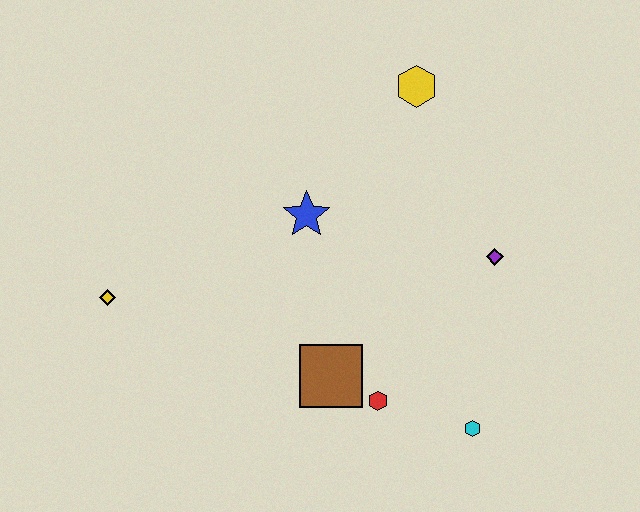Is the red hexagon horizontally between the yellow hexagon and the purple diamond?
No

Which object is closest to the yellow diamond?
The blue star is closest to the yellow diamond.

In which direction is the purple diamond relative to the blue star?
The purple diamond is to the right of the blue star.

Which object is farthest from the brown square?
The yellow hexagon is farthest from the brown square.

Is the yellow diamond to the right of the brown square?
No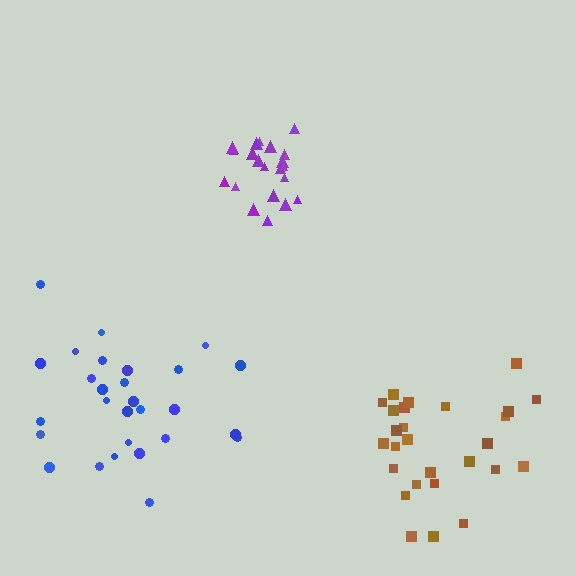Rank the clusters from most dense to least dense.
purple, brown, blue.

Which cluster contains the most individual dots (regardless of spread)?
Blue (28).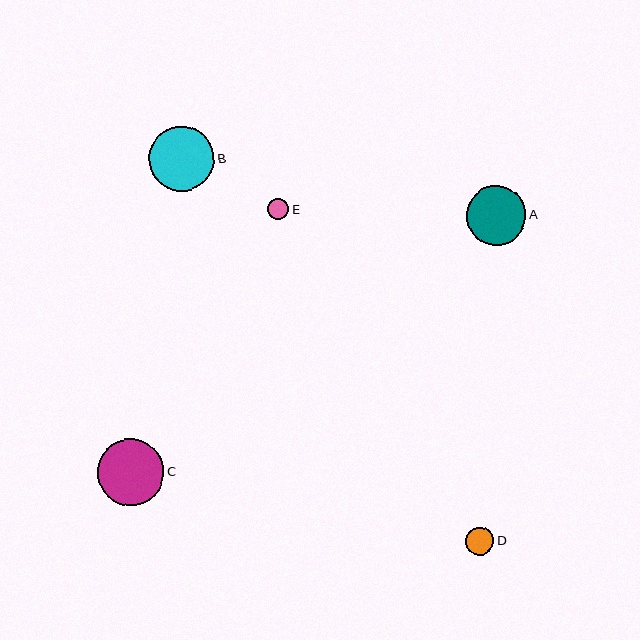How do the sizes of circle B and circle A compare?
Circle B and circle A are approximately the same size.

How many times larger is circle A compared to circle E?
Circle A is approximately 2.9 times the size of circle E.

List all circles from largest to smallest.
From largest to smallest: C, B, A, D, E.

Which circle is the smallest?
Circle E is the smallest with a size of approximately 21 pixels.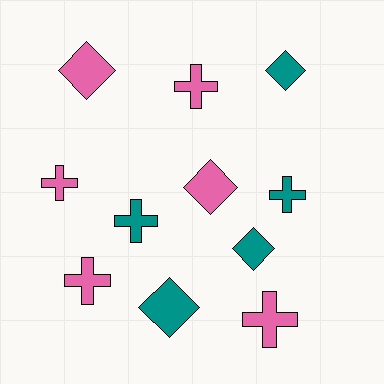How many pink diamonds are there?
There are 2 pink diamonds.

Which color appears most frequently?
Pink, with 6 objects.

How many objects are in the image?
There are 11 objects.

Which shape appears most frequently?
Cross, with 6 objects.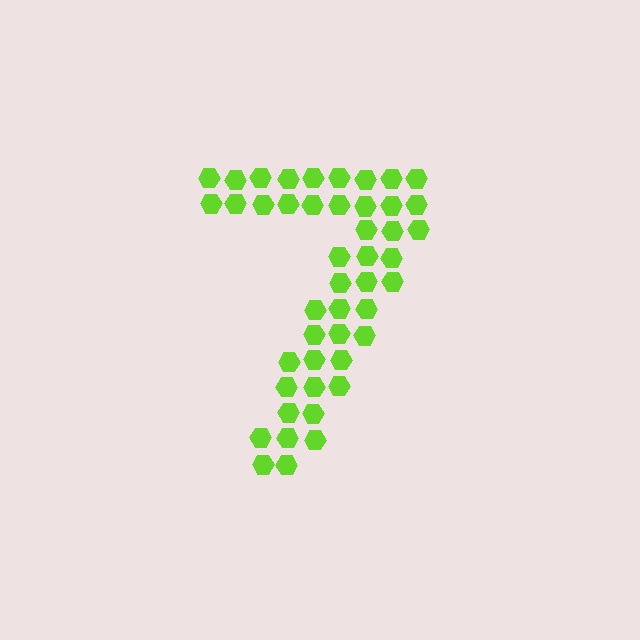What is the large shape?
The large shape is the digit 7.